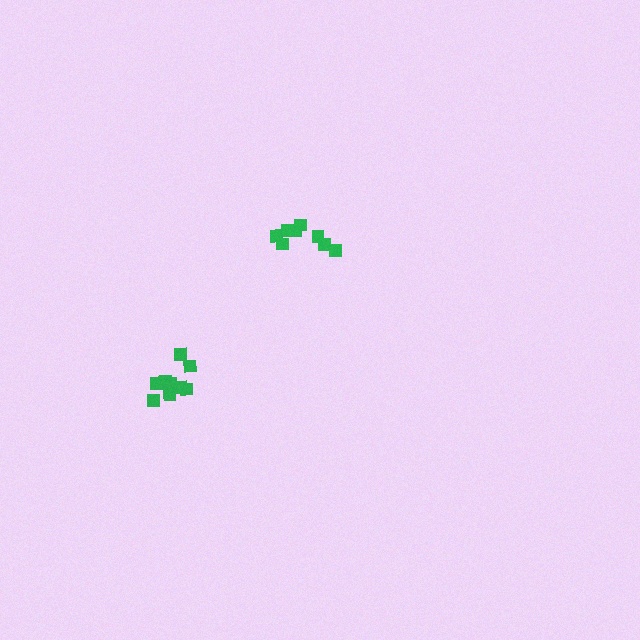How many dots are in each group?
Group 1: 12 dots, Group 2: 8 dots (20 total).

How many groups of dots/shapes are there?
There are 2 groups.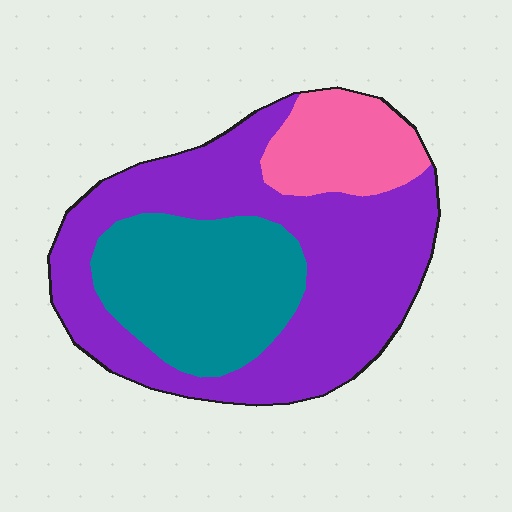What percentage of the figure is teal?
Teal covers roughly 30% of the figure.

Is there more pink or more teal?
Teal.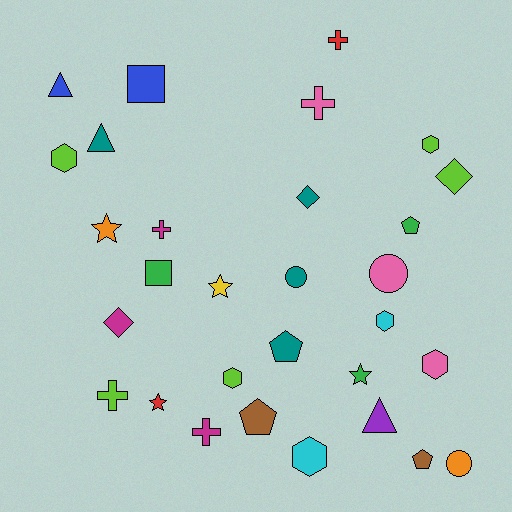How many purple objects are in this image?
There is 1 purple object.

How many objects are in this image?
There are 30 objects.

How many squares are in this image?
There are 2 squares.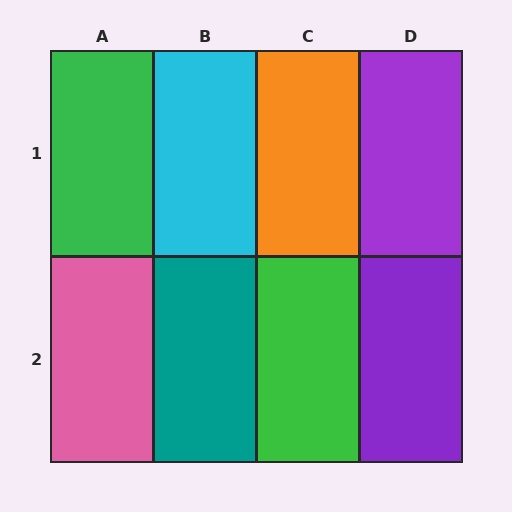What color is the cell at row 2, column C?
Green.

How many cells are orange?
1 cell is orange.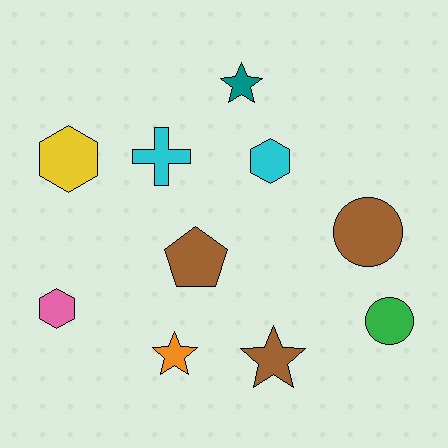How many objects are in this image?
There are 10 objects.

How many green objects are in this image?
There is 1 green object.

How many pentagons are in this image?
There is 1 pentagon.